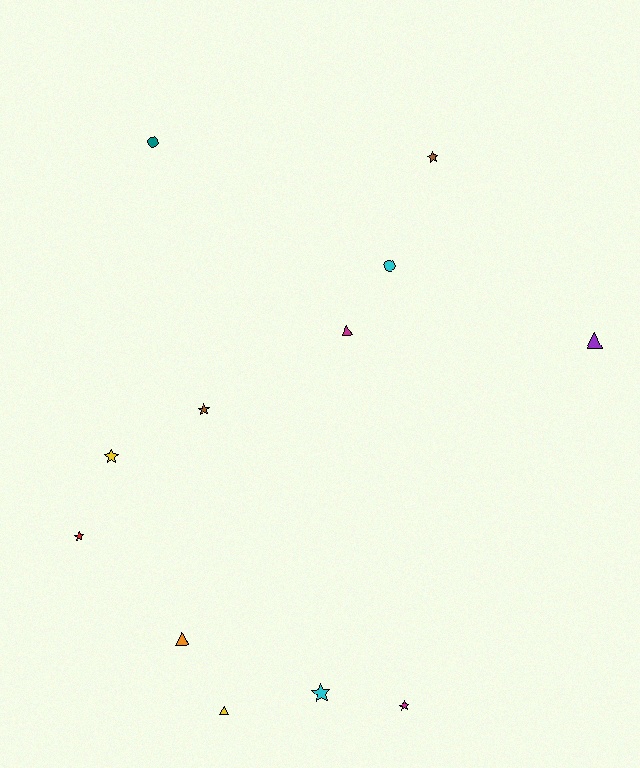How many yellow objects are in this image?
There are 2 yellow objects.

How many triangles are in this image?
There are 4 triangles.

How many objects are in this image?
There are 12 objects.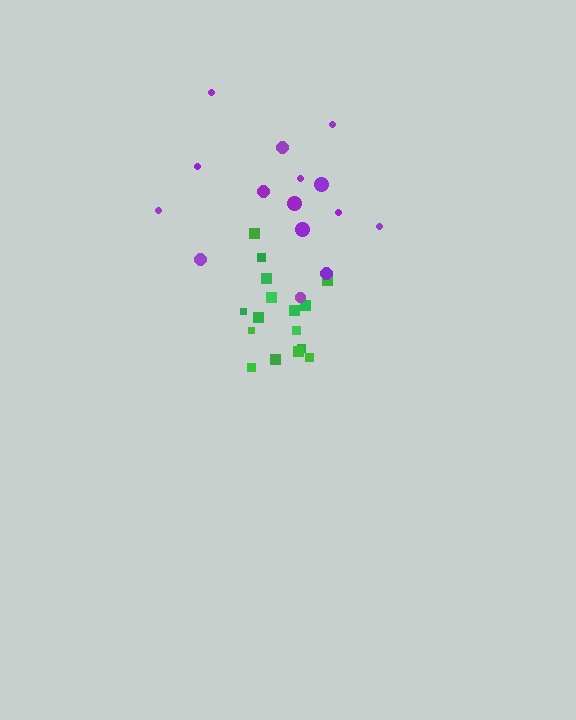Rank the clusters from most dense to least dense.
green, purple.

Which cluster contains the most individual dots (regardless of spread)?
Green (16).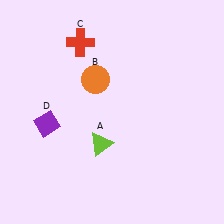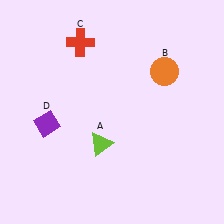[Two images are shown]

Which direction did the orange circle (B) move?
The orange circle (B) moved right.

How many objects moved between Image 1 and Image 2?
1 object moved between the two images.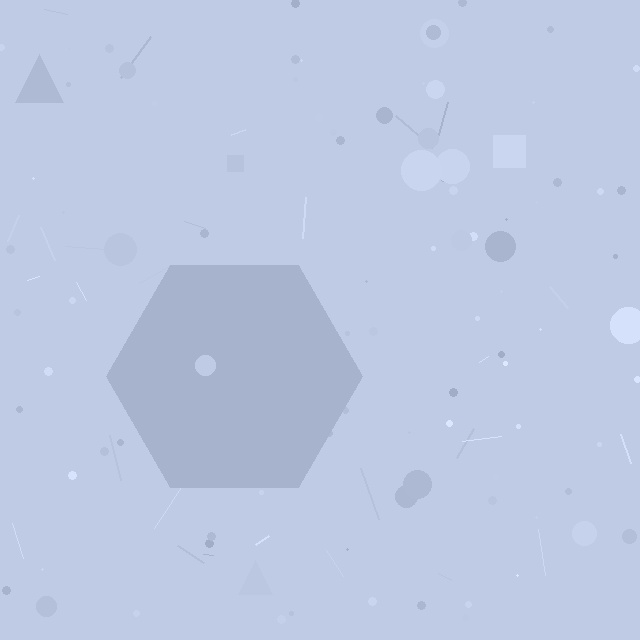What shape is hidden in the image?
A hexagon is hidden in the image.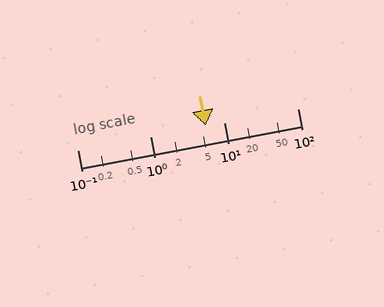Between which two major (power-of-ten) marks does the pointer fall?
The pointer is between 1 and 10.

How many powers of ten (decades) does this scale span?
The scale spans 3 decades, from 0.1 to 100.